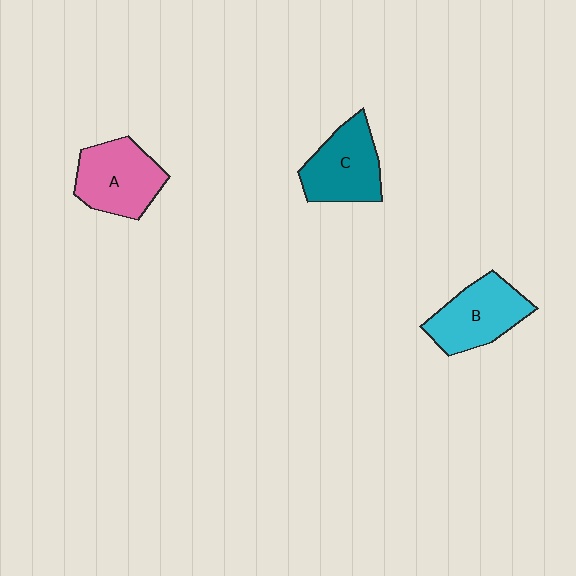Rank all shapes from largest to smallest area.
From largest to smallest: A (pink), B (cyan), C (teal).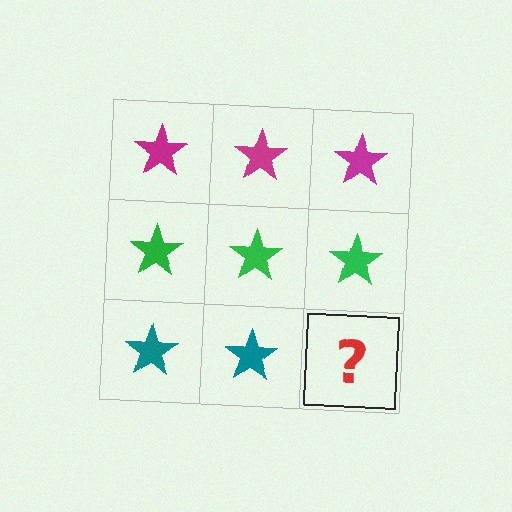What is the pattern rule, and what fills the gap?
The rule is that each row has a consistent color. The gap should be filled with a teal star.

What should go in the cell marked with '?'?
The missing cell should contain a teal star.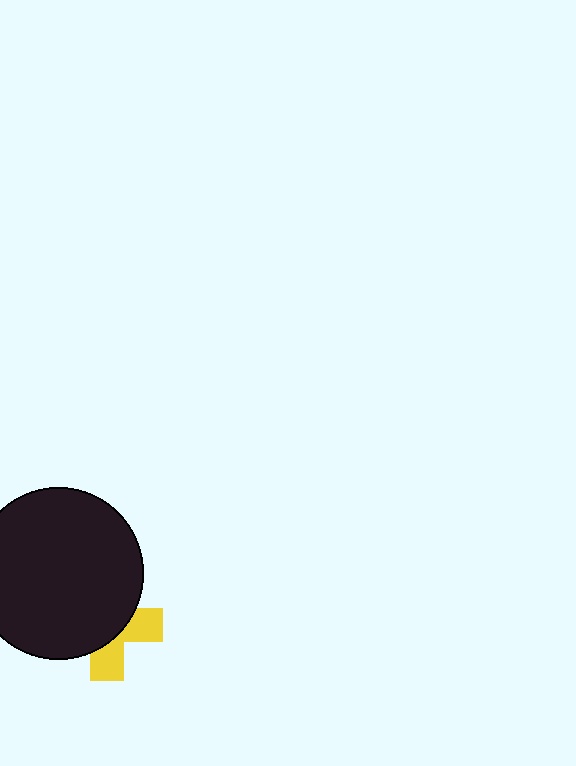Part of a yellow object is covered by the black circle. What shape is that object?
It is a cross.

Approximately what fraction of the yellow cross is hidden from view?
Roughly 62% of the yellow cross is hidden behind the black circle.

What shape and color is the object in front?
The object in front is a black circle.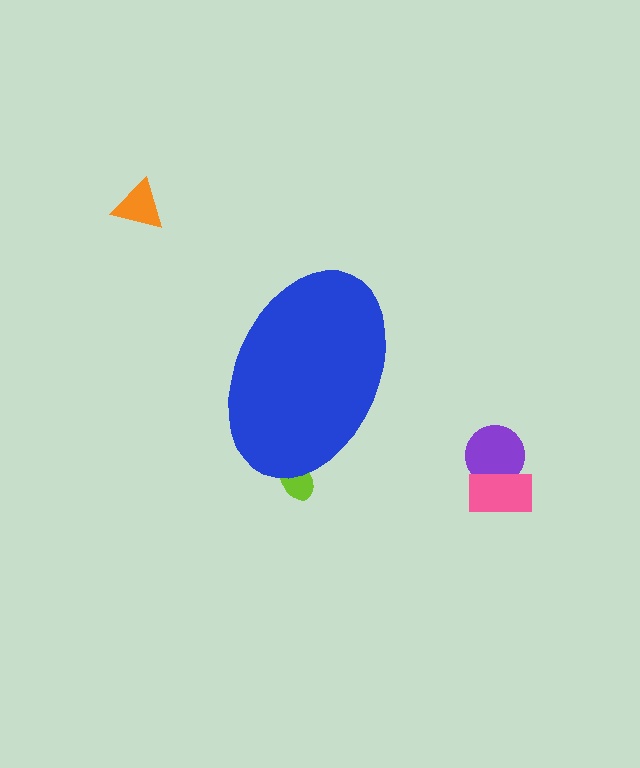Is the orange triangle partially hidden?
No, the orange triangle is fully visible.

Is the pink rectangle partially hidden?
No, the pink rectangle is fully visible.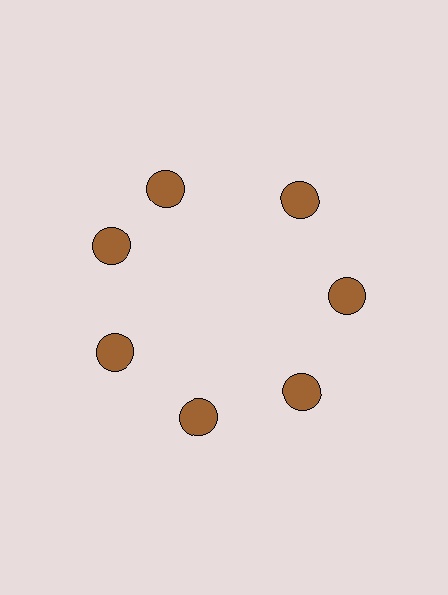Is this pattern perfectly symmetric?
No. The 7 brown circles are arranged in a ring, but one element near the 12 o'clock position is rotated out of alignment along the ring, breaking the 7-fold rotational symmetry.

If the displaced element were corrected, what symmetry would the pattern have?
It would have 7-fold rotational symmetry — the pattern would map onto itself every 51 degrees.